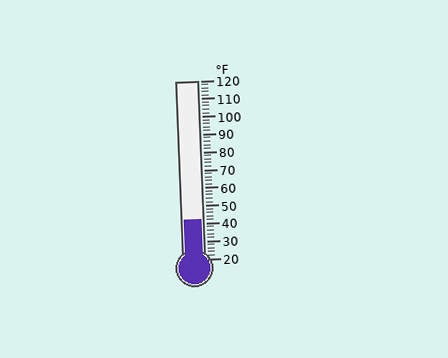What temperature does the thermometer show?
The thermometer shows approximately 42°F.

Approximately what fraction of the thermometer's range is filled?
The thermometer is filled to approximately 20% of its range.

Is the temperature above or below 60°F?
The temperature is below 60°F.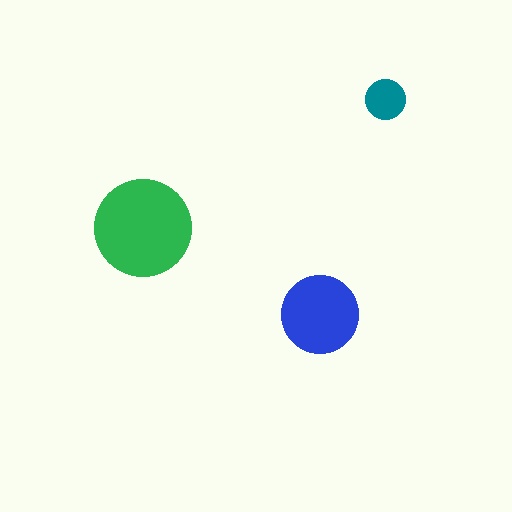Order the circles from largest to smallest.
the green one, the blue one, the teal one.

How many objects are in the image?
There are 3 objects in the image.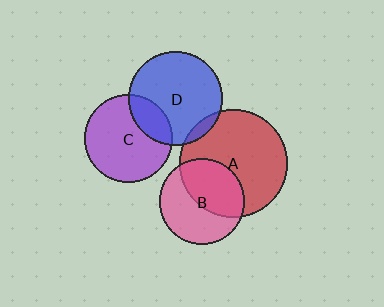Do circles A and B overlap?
Yes.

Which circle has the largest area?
Circle A (red).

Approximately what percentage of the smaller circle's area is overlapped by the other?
Approximately 45%.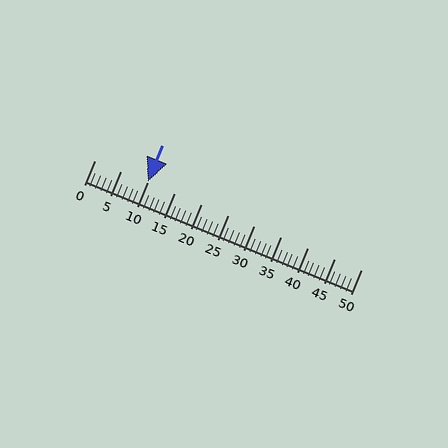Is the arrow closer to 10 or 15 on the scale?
The arrow is closer to 10.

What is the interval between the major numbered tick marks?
The major tick marks are spaced 5 units apart.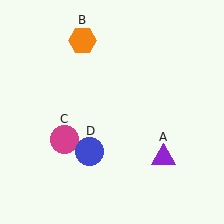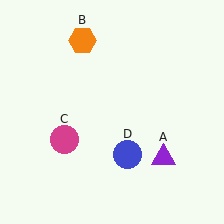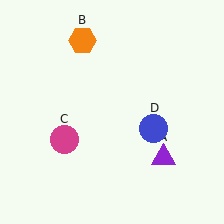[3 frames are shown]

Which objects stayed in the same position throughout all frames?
Purple triangle (object A) and orange hexagon (object B) and magenta circle (object C) remained stationary.